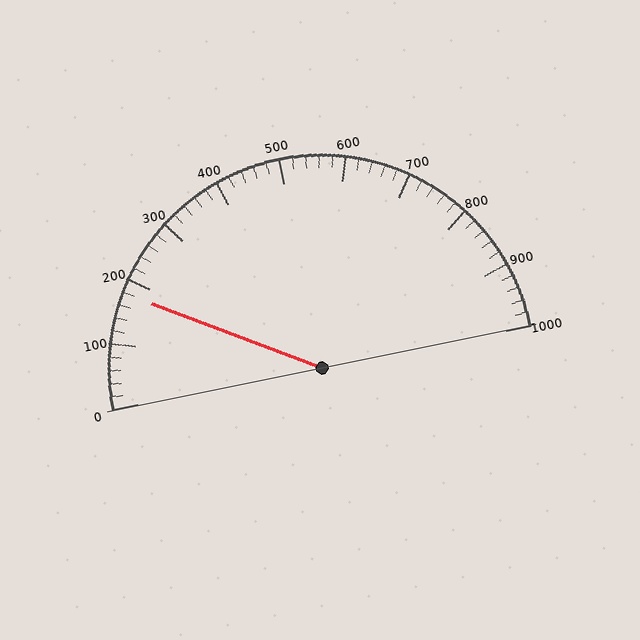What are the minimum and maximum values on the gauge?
The gauge ranges from 0 to 1000.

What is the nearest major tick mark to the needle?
The nearest major tick mark is 200.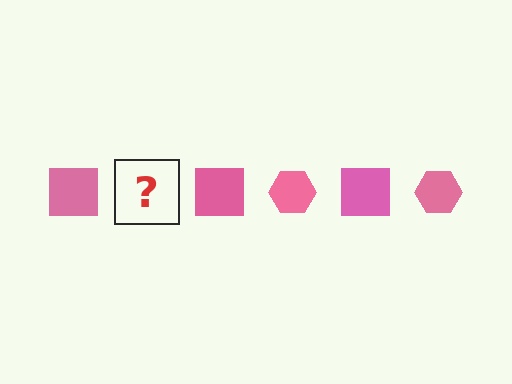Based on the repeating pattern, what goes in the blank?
The blank should be a pink hexagon.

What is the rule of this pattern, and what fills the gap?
The rule is that the pattern cycles through square, hexagon shapes in pink. The gap should be filled with a pink hexagon.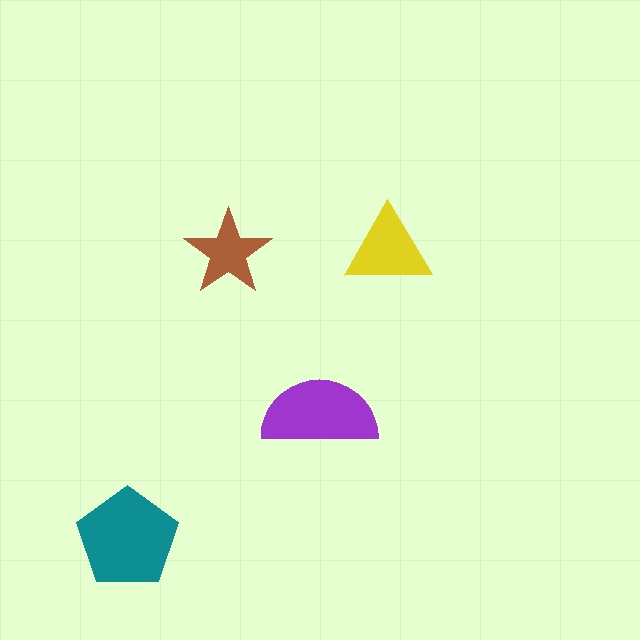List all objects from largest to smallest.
The teal pentagon, the purple semicircle, the yellow triangle, the brown star.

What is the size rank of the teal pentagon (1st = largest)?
1st.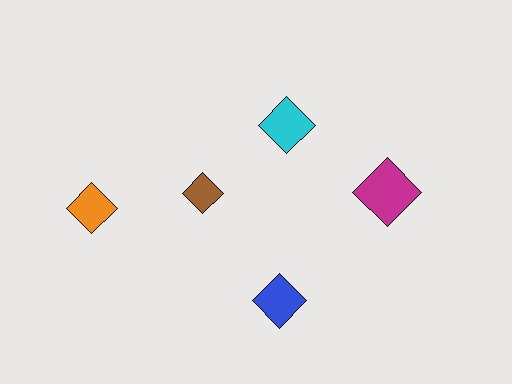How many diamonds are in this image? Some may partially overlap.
There are 5 diamonds.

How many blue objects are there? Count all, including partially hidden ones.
There is 1 blue object.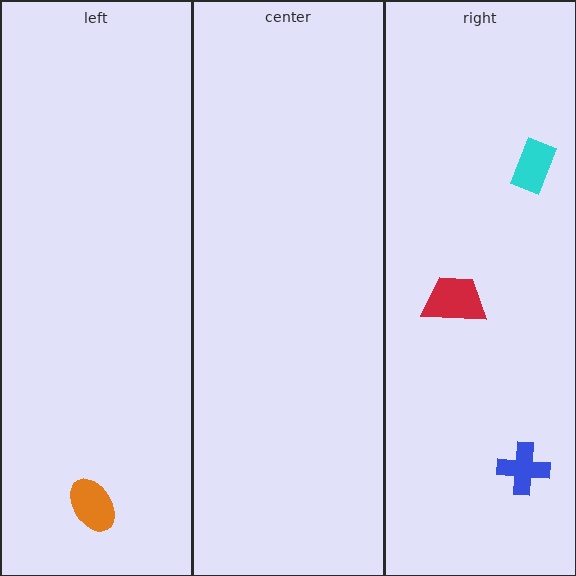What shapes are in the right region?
The cyan rectangle, the blue cross, the red trapezoid.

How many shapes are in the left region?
1.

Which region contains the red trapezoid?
The right region.